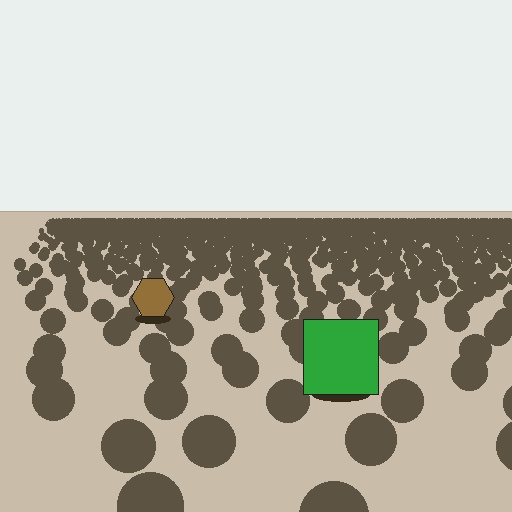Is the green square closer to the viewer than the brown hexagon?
Yes. The green square is closer — you can tell from the texture gradient: the ground texture is coarser near it.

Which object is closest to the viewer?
The green square is closest. The texture marks near it are larger and more spread out.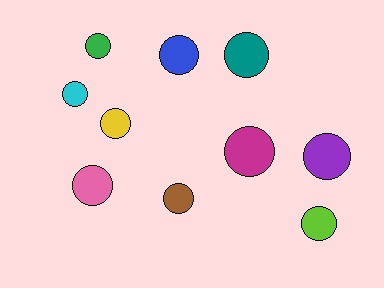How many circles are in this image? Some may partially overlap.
There are 10 circles.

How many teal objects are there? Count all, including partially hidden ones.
There is 1 teal object.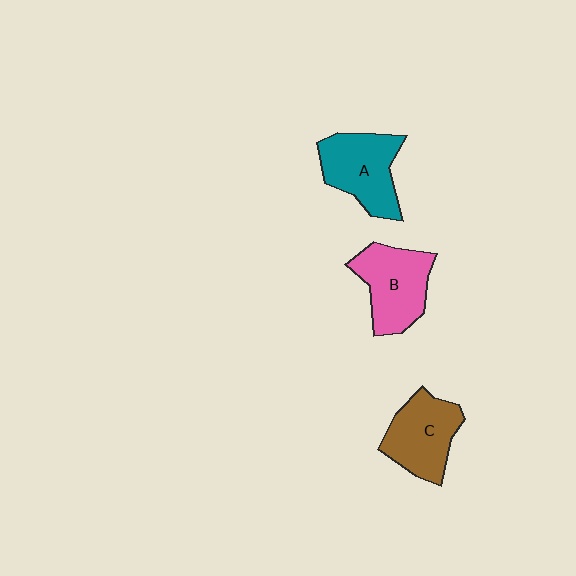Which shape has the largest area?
Shape B (pink).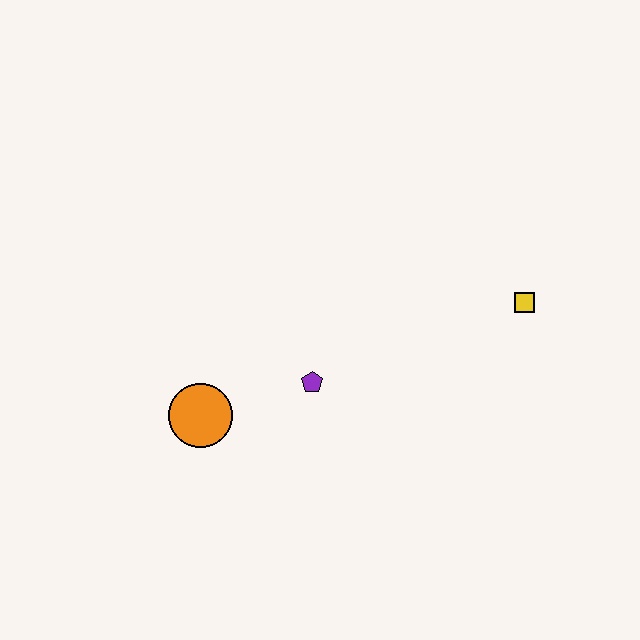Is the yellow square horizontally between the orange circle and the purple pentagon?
No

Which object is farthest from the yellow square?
The orange circle is farthest from the yellow square.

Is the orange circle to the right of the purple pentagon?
No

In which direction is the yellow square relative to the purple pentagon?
The yellow square is to the right of the purple pentagon.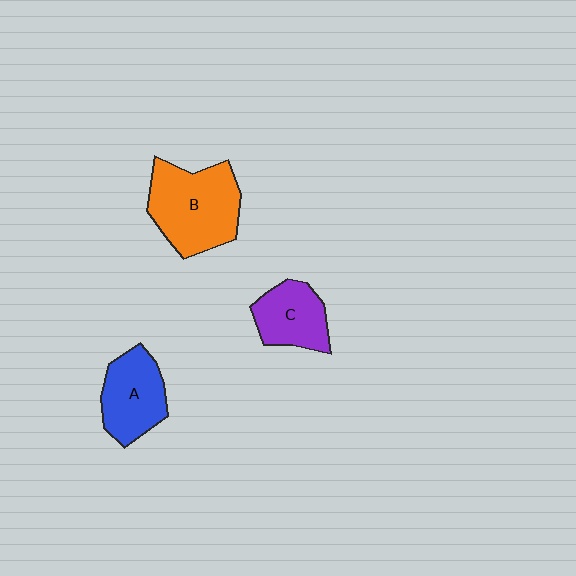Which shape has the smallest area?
Shape C (purple).